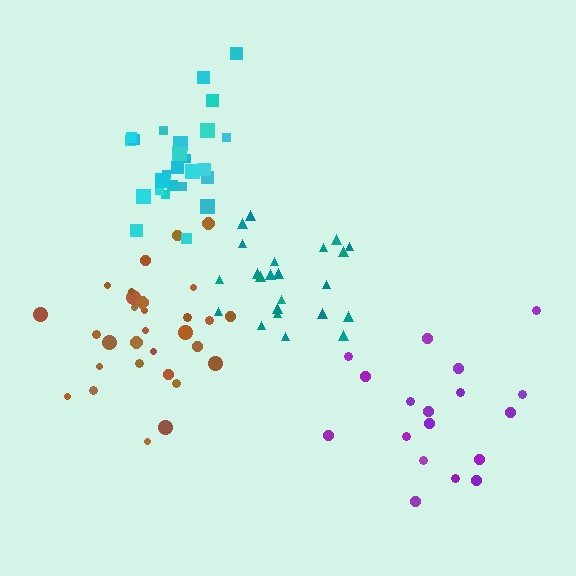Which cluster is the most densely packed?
Cyan.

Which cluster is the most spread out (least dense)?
Purple.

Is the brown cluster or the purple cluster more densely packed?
Brown.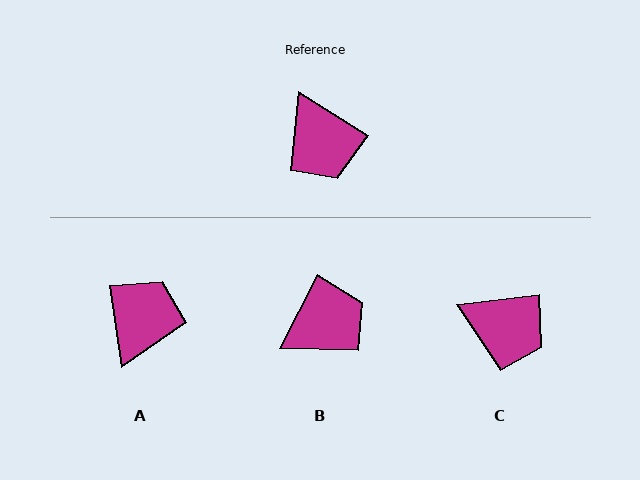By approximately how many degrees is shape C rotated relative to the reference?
Approximately 39 degrees counter-clockwise.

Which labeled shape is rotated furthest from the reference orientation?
A, about 130 degrees away.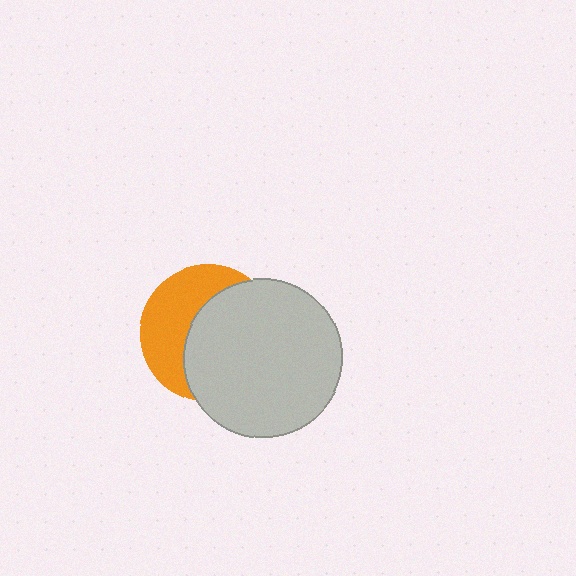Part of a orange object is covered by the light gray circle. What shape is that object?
It is a circle.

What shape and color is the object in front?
The object in front is a light gray circle.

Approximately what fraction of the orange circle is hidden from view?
Roughly 58% of the orange circle is hidden behind the light gray circle.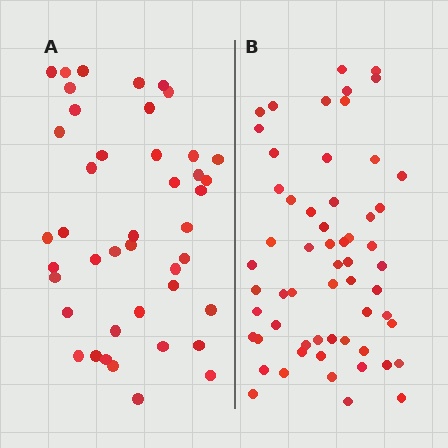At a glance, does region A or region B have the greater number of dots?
Region B (the right region) has more dots.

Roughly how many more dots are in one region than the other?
Region B has approximately 15 more dots than region A.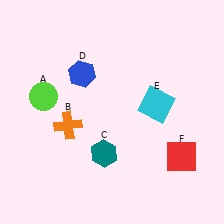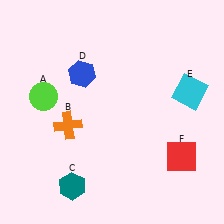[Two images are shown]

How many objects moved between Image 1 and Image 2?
2 objects moved between the two images.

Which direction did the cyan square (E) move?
The cyan square (E) moved right.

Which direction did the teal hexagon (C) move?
The teal hexagon (C) moved down.